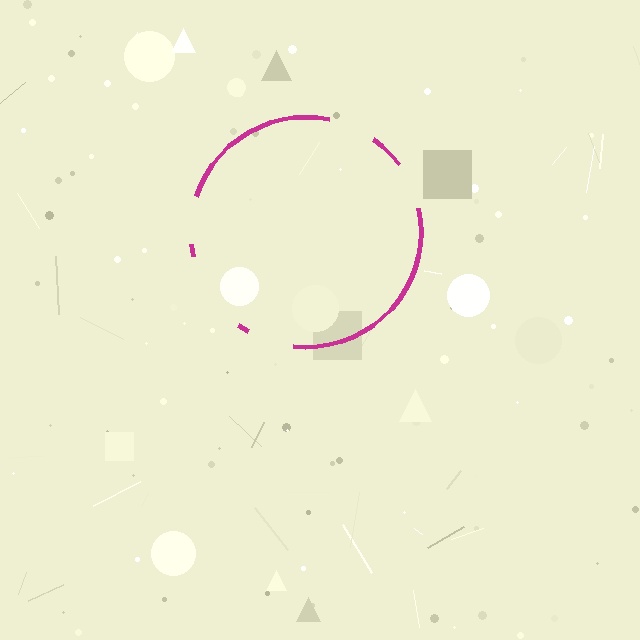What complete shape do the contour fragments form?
The contour fragments form a circle.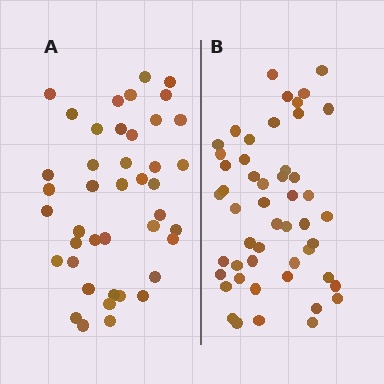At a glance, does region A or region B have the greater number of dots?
Region B (the right region) has more dots.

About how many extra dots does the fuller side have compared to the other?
Region B has roughly 8 or so more dots than region A.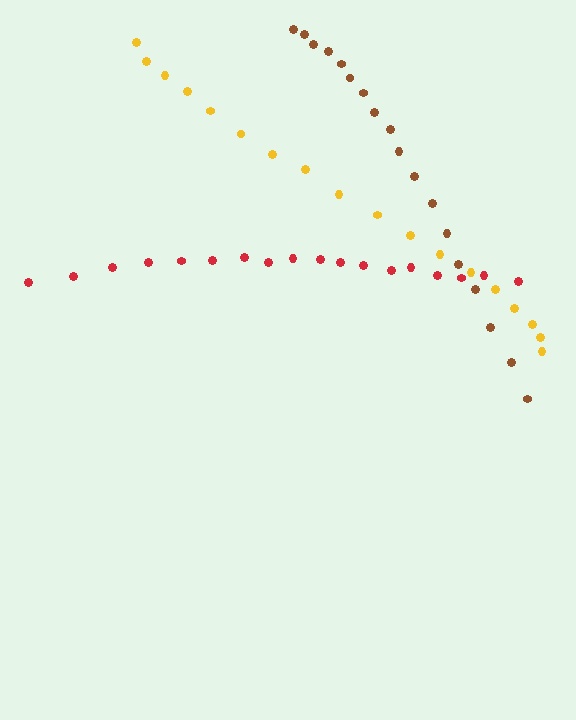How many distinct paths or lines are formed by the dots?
There are 3 distinct paths.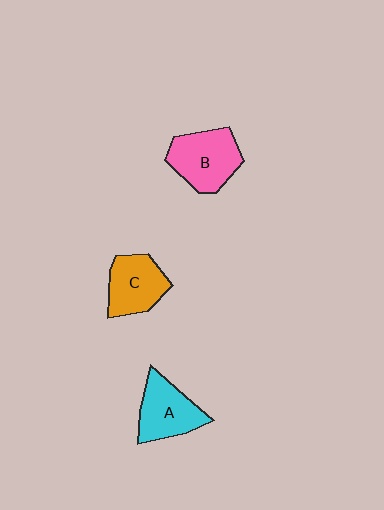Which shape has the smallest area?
Shape C (orange).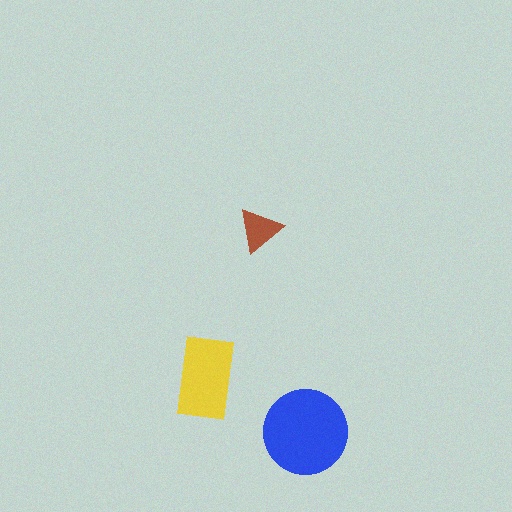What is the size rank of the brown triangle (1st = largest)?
3rd.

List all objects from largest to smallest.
The blue circle, the yellow rectangle, the brown triangle.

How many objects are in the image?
There are 3 objects in the image.